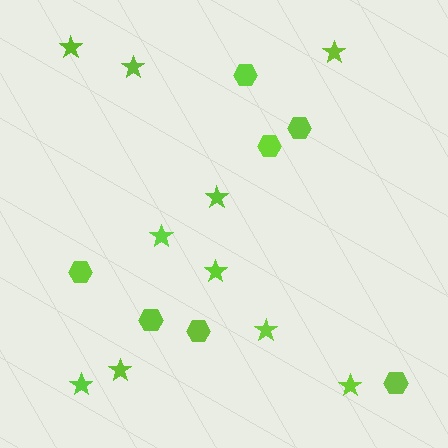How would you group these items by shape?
There are 2 groups: one group of hexagons (7) and one group of stars (10).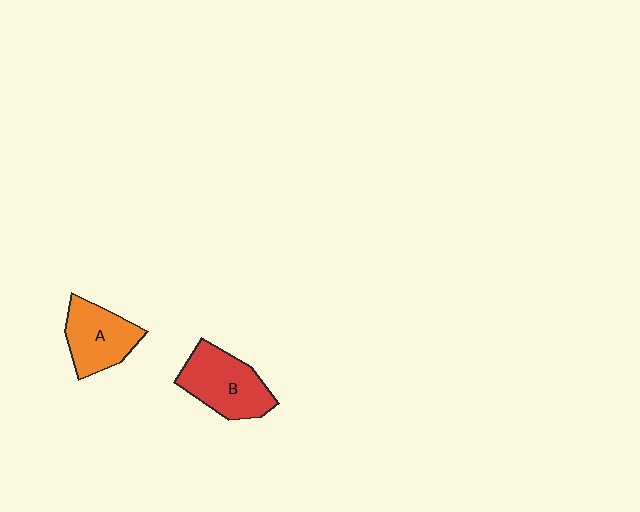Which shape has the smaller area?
Shape A (orange).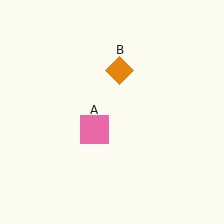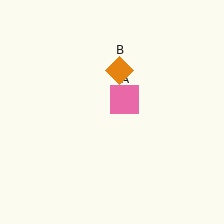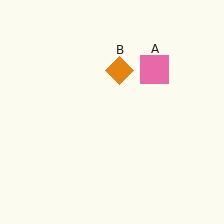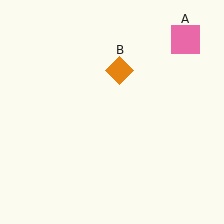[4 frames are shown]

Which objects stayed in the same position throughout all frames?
Orange diamond (object B) remained stationary.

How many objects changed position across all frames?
1 object changed position: pink square (object A).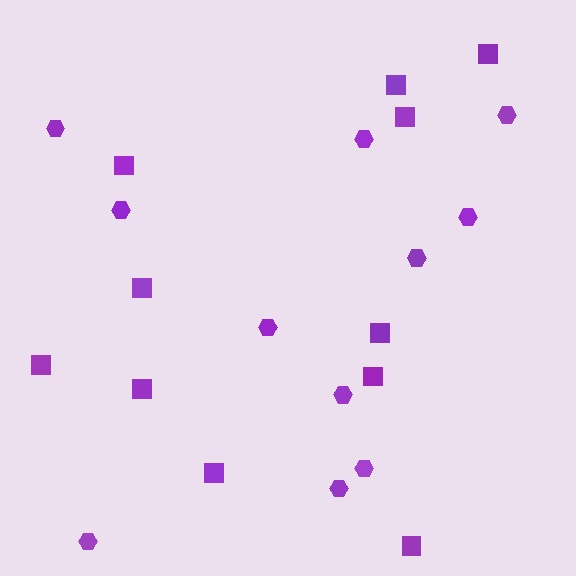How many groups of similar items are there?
There are 2 groups: one group of hexagons (11) and one group of squares (11).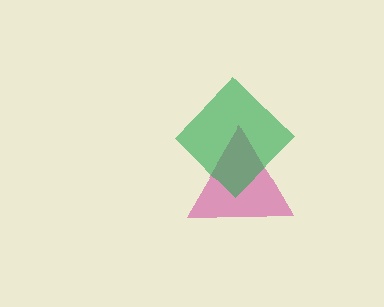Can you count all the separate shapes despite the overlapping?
Yes, there are 2 separate shapes.